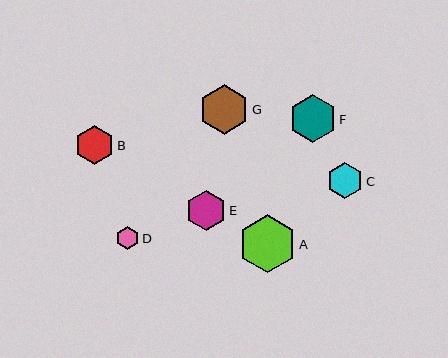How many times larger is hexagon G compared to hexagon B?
Hexagon G is approximately 1.3 times the size of hexagon B.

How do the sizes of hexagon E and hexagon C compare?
Hexagon E and hexagon C are approximately the same size.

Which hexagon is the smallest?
Hexagon D is the smallest with a size of approximately 23 pixels.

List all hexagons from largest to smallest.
From largest to smallest: A, G, F, E, B, C, D.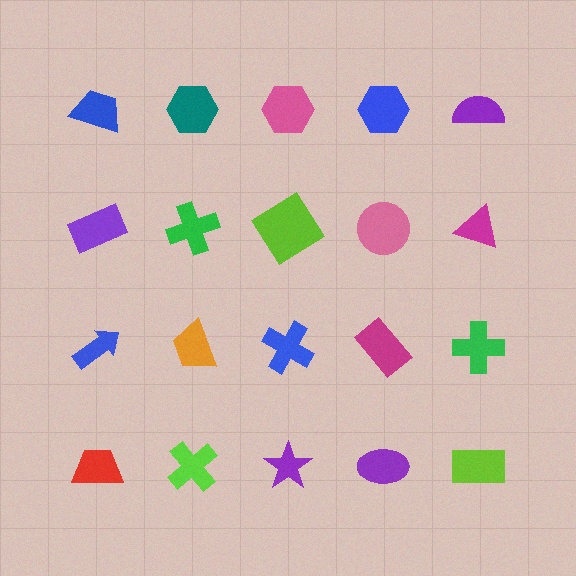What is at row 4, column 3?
A purple star.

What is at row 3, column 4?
A magenta rectangle.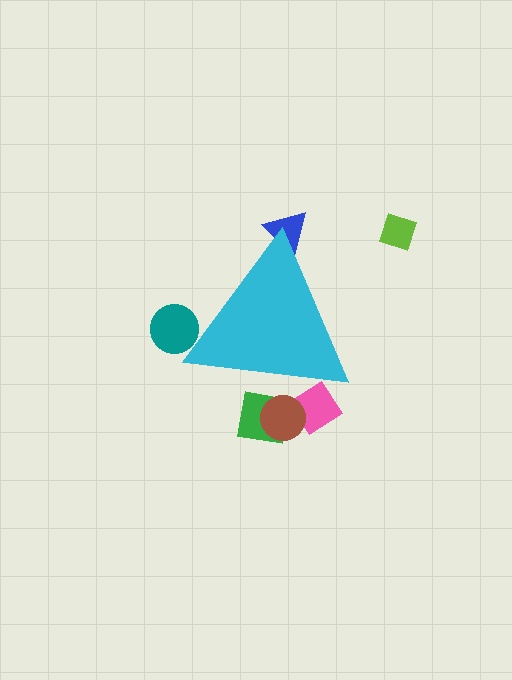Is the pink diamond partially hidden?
Yes, the pink diamond is partially hidden behind the cyan triangle.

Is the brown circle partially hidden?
Yes, the brown circle is partially hidden behind the cyan triangle.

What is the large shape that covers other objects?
A cyan triangle.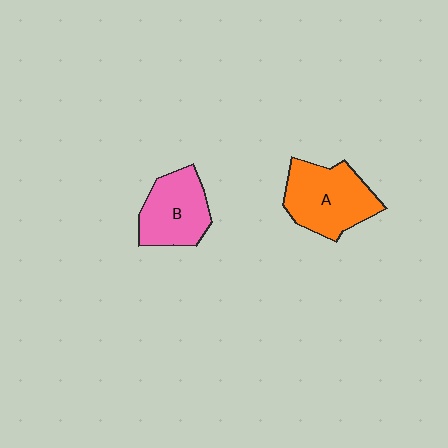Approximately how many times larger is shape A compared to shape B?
Approximately 1.2 times.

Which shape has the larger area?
Shape A (orange).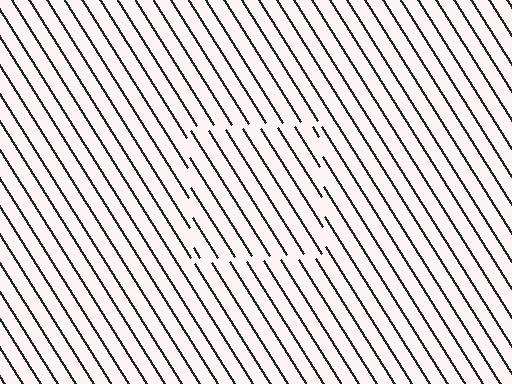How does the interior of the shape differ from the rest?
The interior of the shape contains the same grating, shifted by half a period — the contour is defined by the phase discontinuity where line-ends from the inner and outer gratings abut.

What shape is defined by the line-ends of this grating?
An illusory square. The interior of the shape contains the same grating, shifted by half a period — the contour is defined by the phase discontinuity where line-ends from the inner and outer gratings abut.